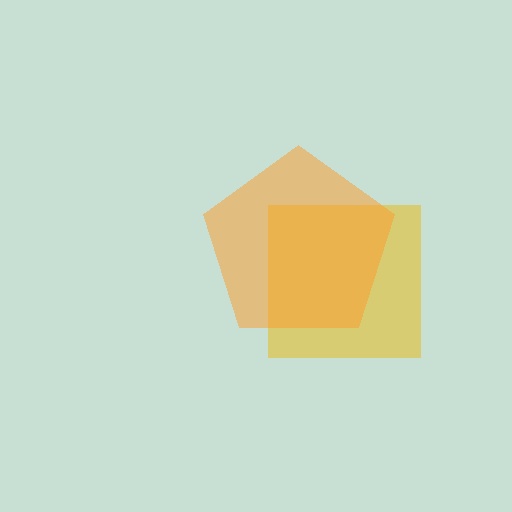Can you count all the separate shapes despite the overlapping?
Yes, there are 2 separate shapes.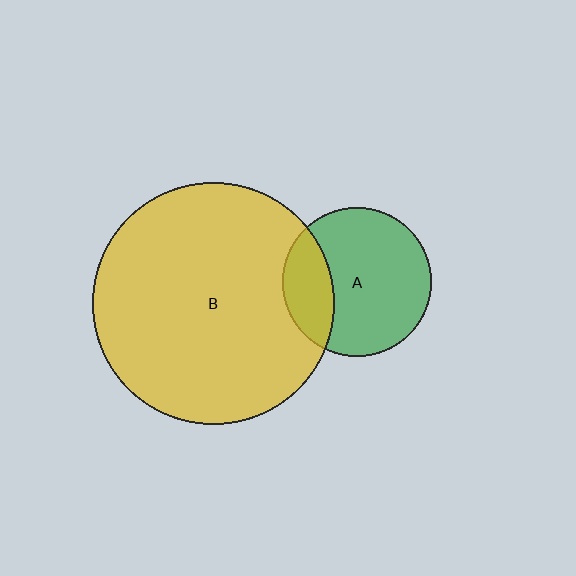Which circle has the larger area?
Circle B (yellow).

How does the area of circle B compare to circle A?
Approximately 2.6 times.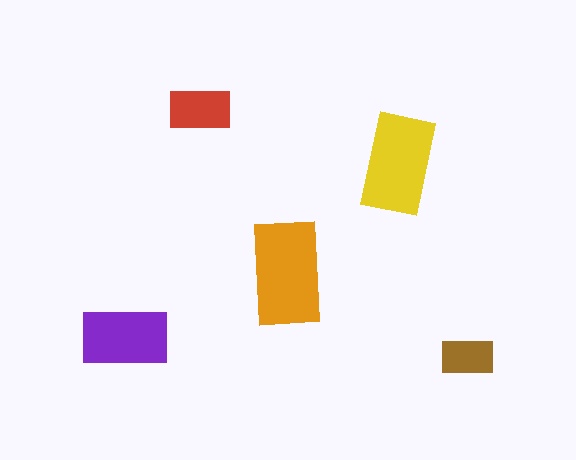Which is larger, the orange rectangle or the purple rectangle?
The orange one.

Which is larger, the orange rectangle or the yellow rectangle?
The orange one.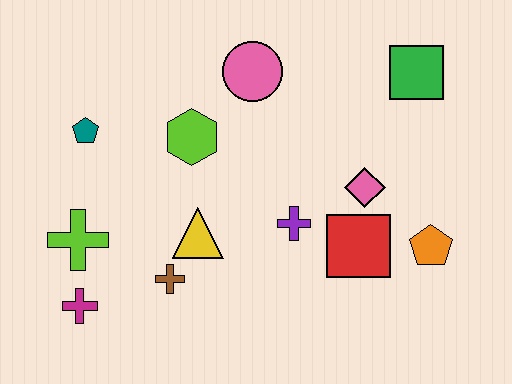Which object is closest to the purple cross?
The red square is closest to the purple cross.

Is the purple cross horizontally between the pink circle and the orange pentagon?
Yes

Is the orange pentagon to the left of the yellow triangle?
No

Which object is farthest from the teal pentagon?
The orange pentagon is farthest from the teal pentagon.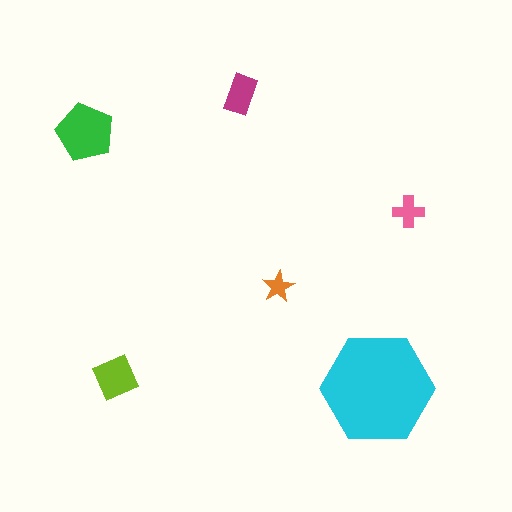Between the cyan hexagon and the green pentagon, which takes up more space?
The cyan hexagon.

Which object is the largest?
The cyan hexagon.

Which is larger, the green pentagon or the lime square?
The green pentagon.